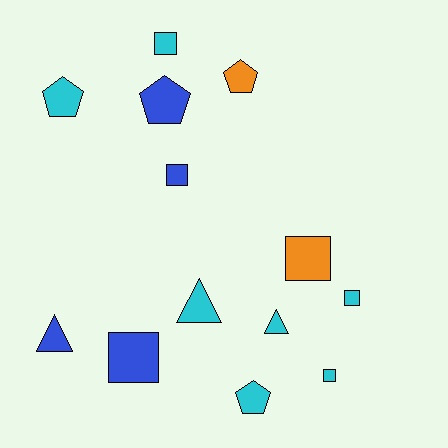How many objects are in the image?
There are 13 objects.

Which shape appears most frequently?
Square, with 6 objects.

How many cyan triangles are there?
There are 2 cyan triangles.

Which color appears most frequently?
Cyan, with 7 objects.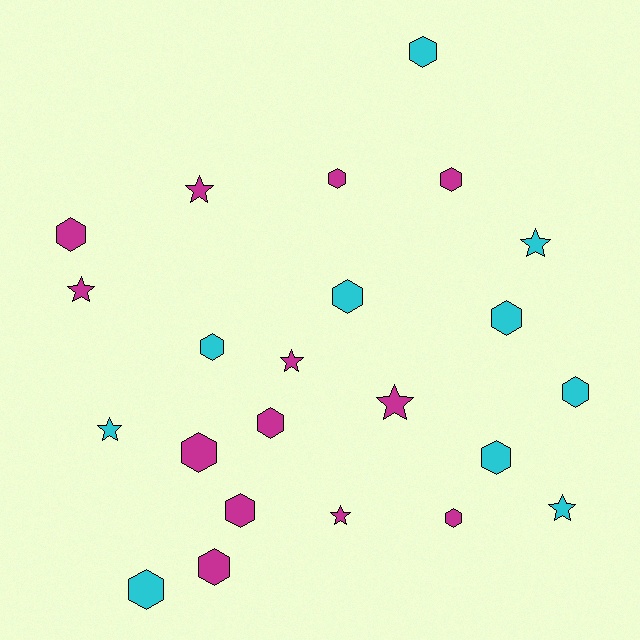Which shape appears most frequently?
Hexagon, with 15 objects.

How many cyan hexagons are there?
There are 7 cyan hexagons.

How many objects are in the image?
There are 23 objects.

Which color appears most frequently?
Magenta, with 13 objects.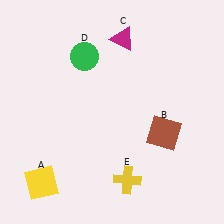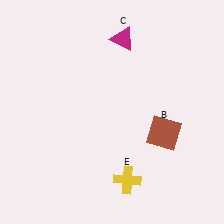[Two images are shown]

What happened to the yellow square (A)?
The yellow square (A) was removed in Image 2. It was in the bottom-left area of Image 1.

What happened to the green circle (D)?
The green circle (D) was removed in Image 2. It was in the top-left area of Image 1.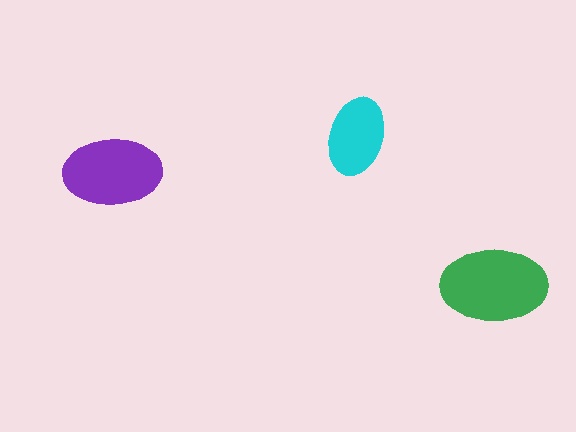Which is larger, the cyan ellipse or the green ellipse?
The green one.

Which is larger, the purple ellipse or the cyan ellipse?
The purple one.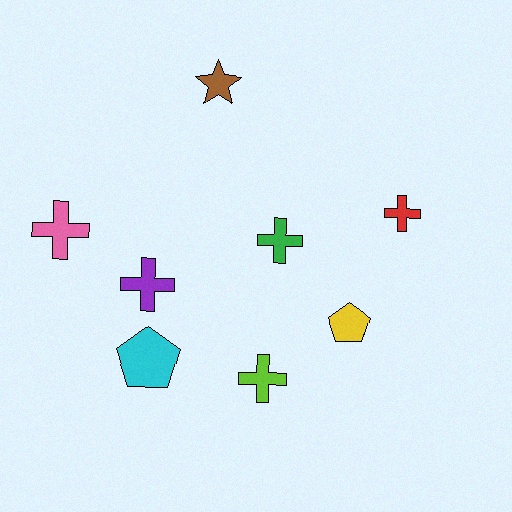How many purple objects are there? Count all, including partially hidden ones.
There is 1 purple object.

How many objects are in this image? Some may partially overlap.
There are 8 objects.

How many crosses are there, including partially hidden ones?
There are 5 crosses.